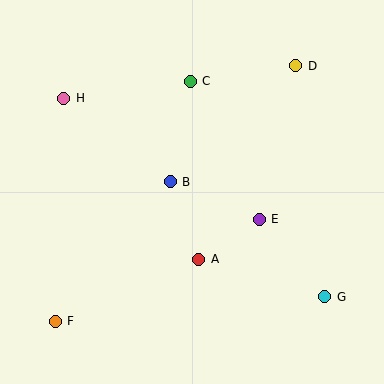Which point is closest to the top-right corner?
Point D is closest to the top-right corner.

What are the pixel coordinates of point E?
Point E is at (259, 219).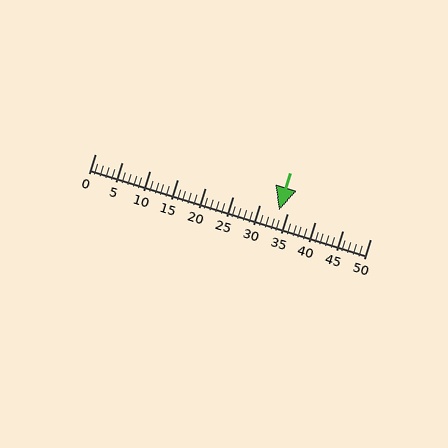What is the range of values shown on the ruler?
The ruler shows values from 0 to 50.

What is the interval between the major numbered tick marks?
The major tick marks are spaced 5 units apart.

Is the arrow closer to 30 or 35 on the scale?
The arrow is closer to 35.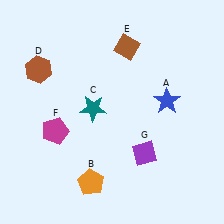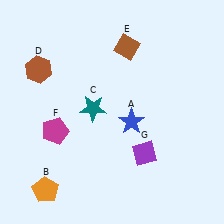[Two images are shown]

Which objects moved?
The objects that moved are: the blue star (A), the orange pentagon (B).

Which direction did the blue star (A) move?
The blue star (A) moved left.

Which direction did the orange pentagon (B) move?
The orange pentagon (B) moved left.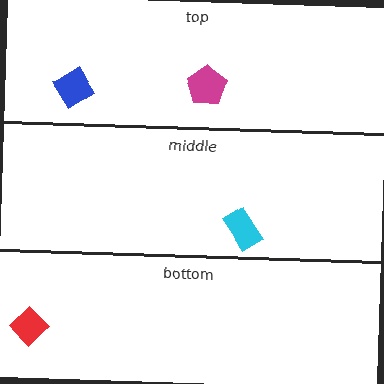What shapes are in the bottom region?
The red diamond.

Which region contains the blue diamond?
The top region.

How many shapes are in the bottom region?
1.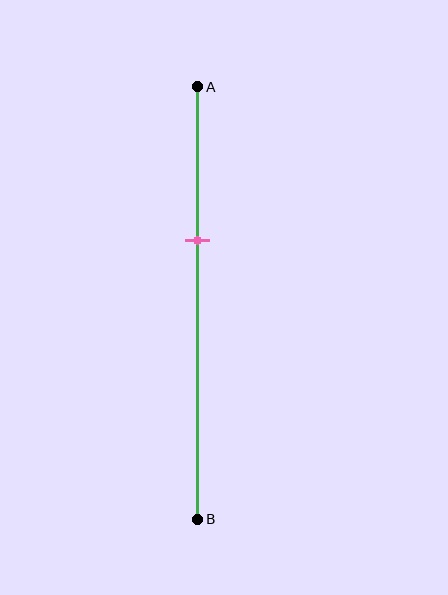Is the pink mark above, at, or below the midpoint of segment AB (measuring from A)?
The pink mark is above the midpoint of segment AB.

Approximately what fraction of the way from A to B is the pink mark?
The pink mark is approximately 35% of the way from A to B.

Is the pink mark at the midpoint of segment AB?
No, the mark is at about 35% from A, not at the 50% midpoint.